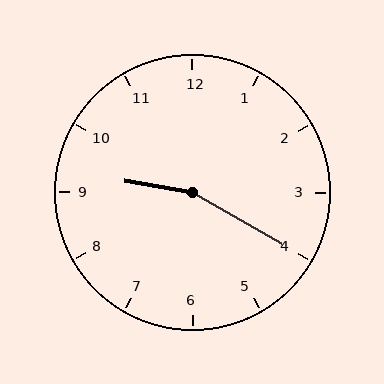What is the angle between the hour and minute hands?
Approximately 160 degrees.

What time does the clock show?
9:20.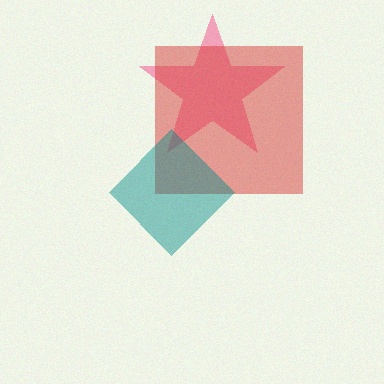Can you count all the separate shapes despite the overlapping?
Yes, there are 3 separate shapes.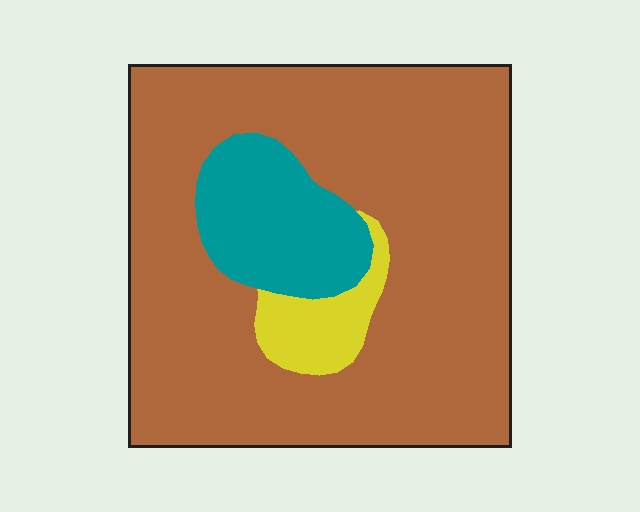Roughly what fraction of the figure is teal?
Teal takes up less than a sixth of the figure.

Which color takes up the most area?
Brown, at roughly 80%.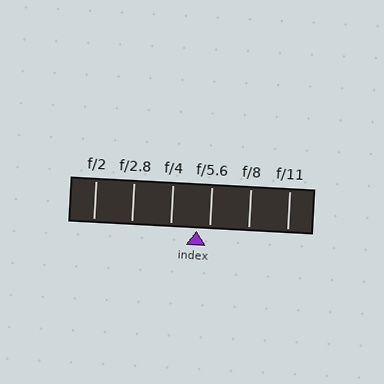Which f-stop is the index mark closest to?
The index mark is closest to f/5.6.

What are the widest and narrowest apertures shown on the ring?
The widest aperture shown is f/2 and the narrowest is f/11.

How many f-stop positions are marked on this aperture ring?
There are 6 f-stop positions marked.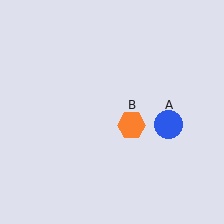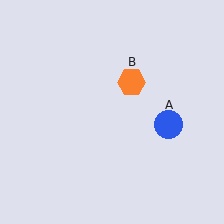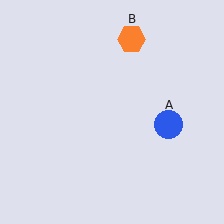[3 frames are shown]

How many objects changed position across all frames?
1 object changed position: orange hexagon (object B).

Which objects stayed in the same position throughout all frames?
Blue circle (object A) remained stationary.